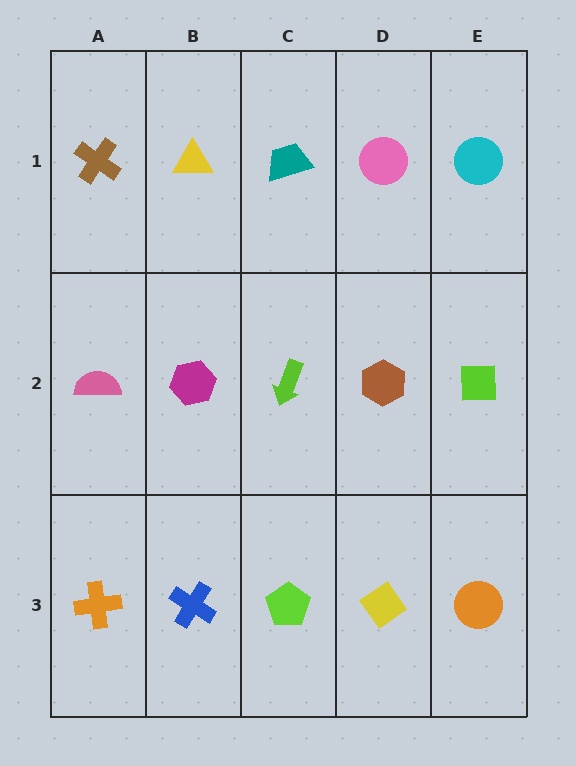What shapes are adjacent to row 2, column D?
A pink circle (row 1, column D), a yellow diamond (row 3, column D), a lime arrow (row 2, column C), a lime square (row 2, column E).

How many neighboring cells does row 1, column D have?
3.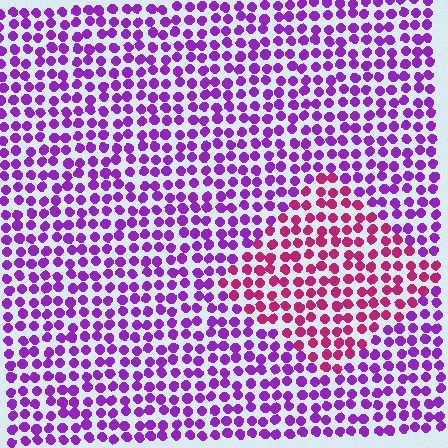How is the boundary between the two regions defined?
The boundary is defined purely by a slight shift in hue (about 44 degrees). Spacing, size, and orientation are identical on both sides.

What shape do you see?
I see a diamond.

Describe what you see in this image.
The image is filled with small purple elements in a uniform arrangement. A diamond-shaped region is visible where the elements are tinted to a slightly different hue, forming a subtle color boundary.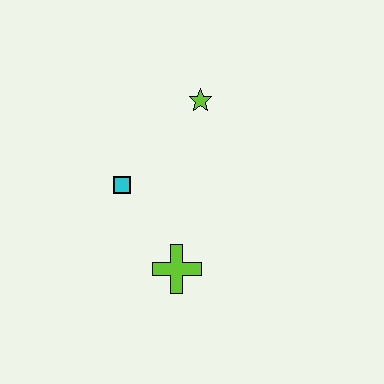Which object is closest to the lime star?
The cyan square is closest to the lime star.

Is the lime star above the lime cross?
Yes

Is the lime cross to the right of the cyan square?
Yes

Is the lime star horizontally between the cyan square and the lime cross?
No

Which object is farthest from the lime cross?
The lime star is farthest from the lime cross.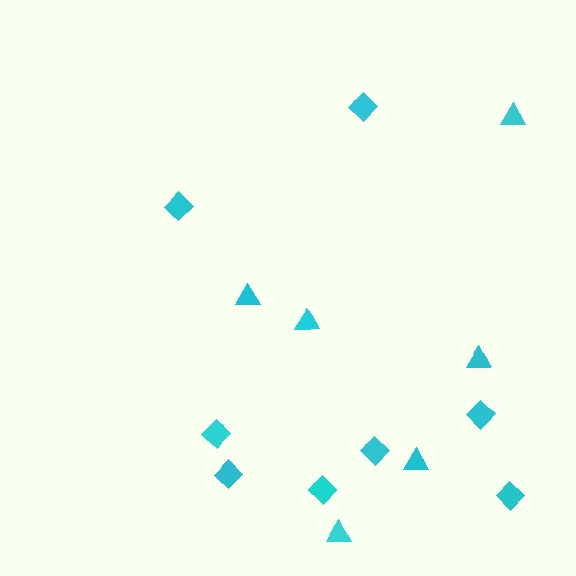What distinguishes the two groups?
There are 2 groups: one group of diamonds (8) and one group of triangles (6).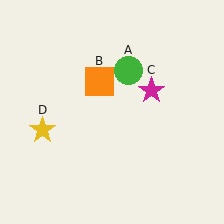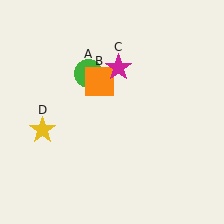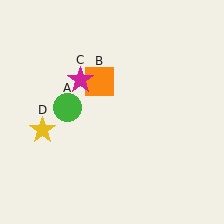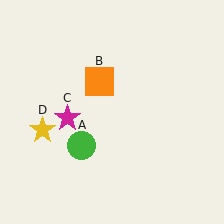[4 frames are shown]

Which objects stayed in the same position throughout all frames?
Orange square (object B) and yellow star (object D) remained stationary.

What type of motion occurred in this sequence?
The green circle (object A), magenta star (object C) rotated counterclockwise around the center of the scene.